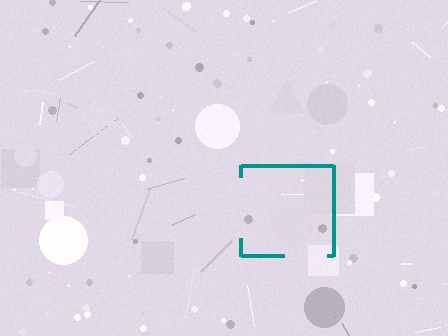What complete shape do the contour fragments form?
The contour fragments form a square.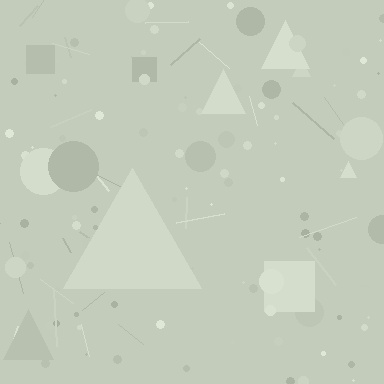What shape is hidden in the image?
A triangle is hidden in the image.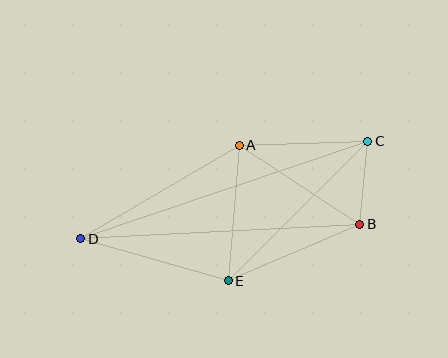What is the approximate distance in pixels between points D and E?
The distance between D and E is approximately 153 pixels.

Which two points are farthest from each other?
Points C and D are farthest from each other.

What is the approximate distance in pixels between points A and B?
The distance between A and B is approximately 144 pixels.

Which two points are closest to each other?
Points B and C are closest to each other.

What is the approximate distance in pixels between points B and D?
The distance between B and D is approximately 279 pixels.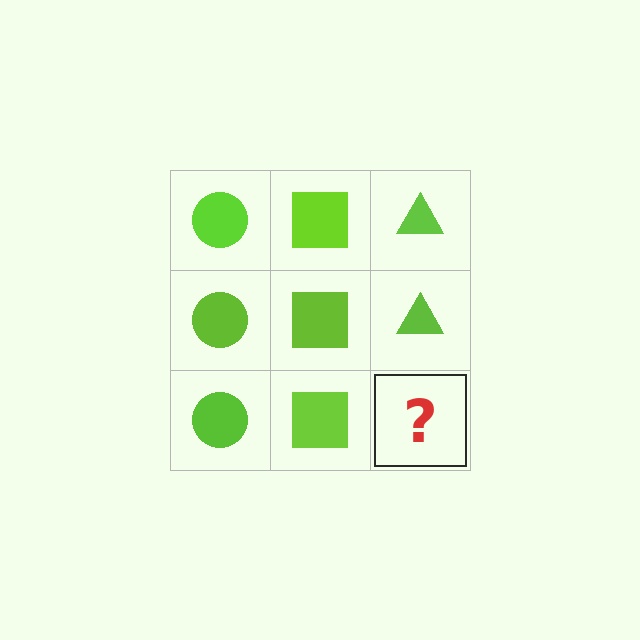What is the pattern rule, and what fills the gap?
The rule is that each column has a consistent shape. The gap should be filled with a lime triangle.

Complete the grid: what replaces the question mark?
The question mark should be replaced with a lime triangle.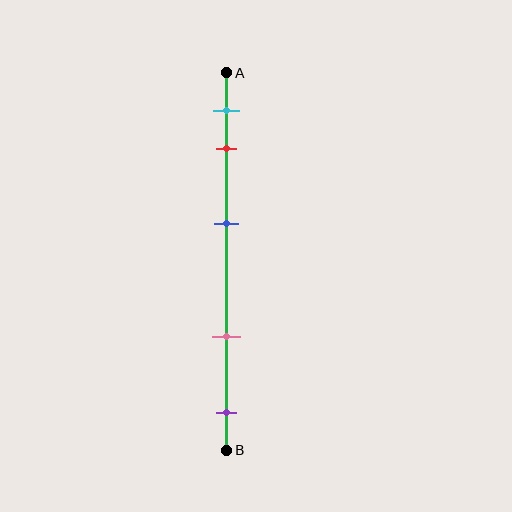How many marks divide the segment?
There are 5 marks dividing the segment.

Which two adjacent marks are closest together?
The cyan and red marks are the closest adjacent pair.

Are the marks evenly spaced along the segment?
No, the marks are not evenly spaced.